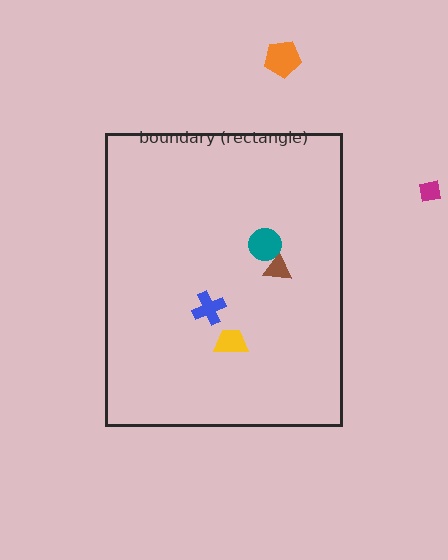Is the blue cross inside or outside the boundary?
Inside.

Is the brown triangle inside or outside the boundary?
Inside.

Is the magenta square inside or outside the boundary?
Outside.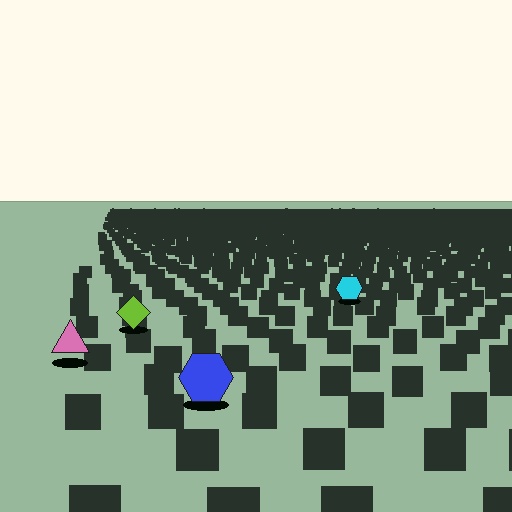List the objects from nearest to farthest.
From nearest to farthest: the blue hexagon, the pink triangle, the lime diamond, the cyan hexagon.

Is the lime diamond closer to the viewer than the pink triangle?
No. The pink triangle is closer — you can tell from the texture gradient: the ground texture is coarser near it.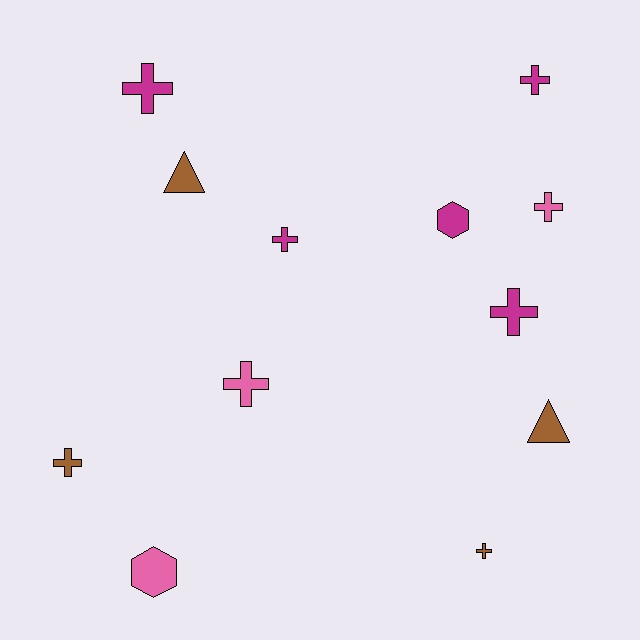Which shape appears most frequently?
Cross, with 8 objects.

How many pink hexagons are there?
There is 1 pink hexagon.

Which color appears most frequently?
Magenta, with 5 objects.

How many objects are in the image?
There are 12 objects.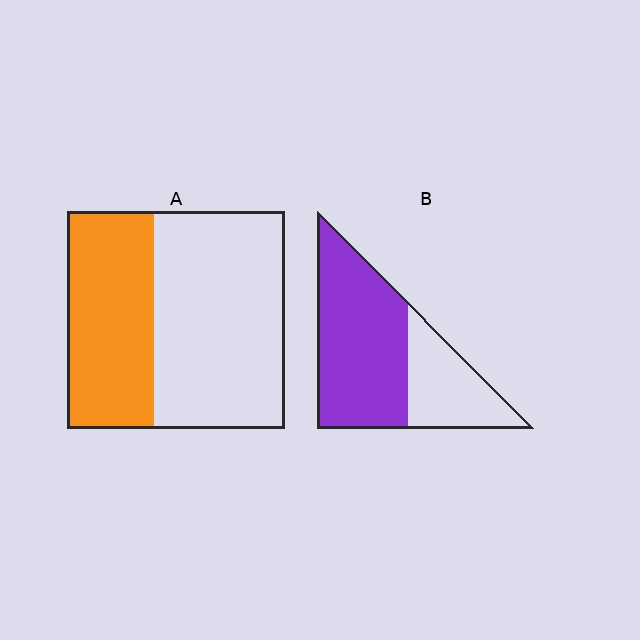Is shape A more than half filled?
No.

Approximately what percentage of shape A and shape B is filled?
A is approximately 40% and B is approximately 65%.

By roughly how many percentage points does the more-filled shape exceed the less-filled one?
By roughly 25 percentage points (B over A).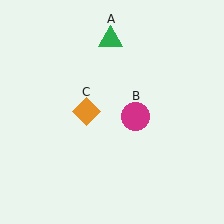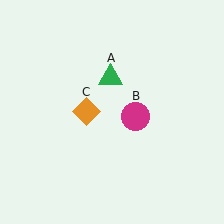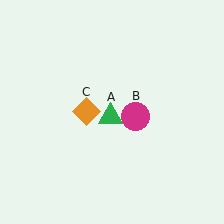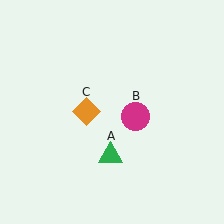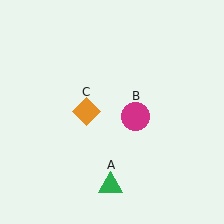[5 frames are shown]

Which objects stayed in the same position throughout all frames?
Magenta circle (object B) and orange diamond (object C) remained stationary.